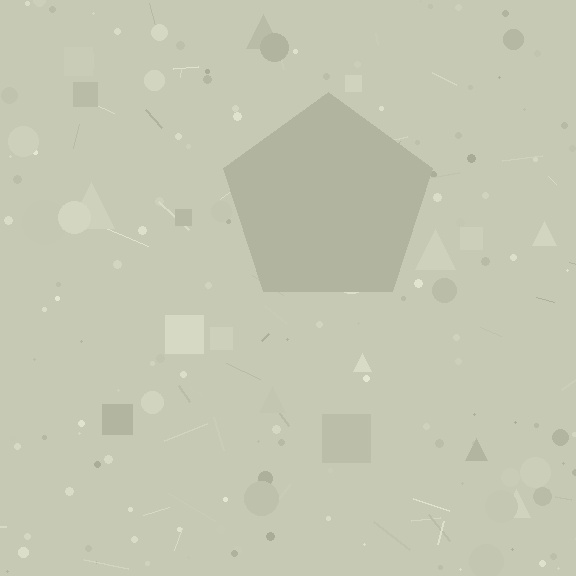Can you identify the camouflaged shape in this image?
The camouflaged shape is a pentagon.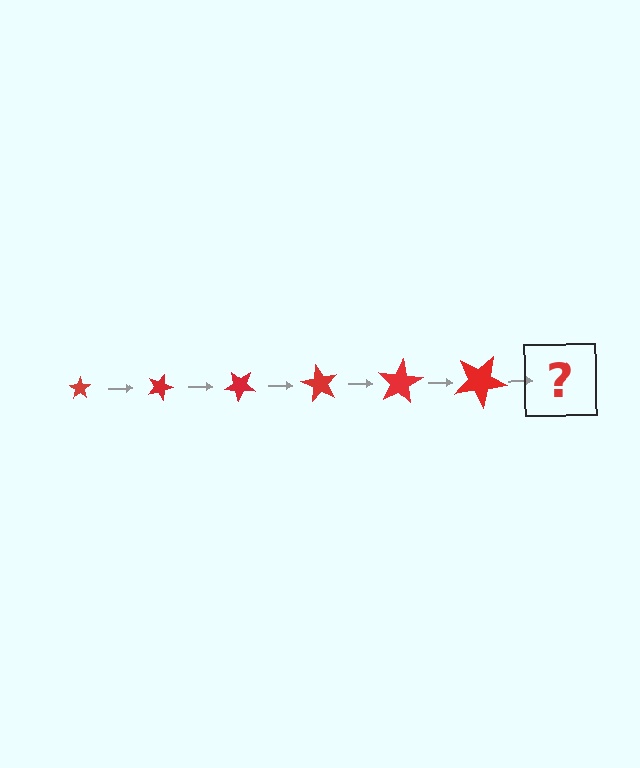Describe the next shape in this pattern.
It should be a star, larger than the previous one and rotated 120 degrees from the start.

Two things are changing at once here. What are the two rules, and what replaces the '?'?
The two rules are that the star grows larger each step and it rotates 20 degrees each step. The '?' should be a star, larger than the previous one and rotated 120 degrees from the start.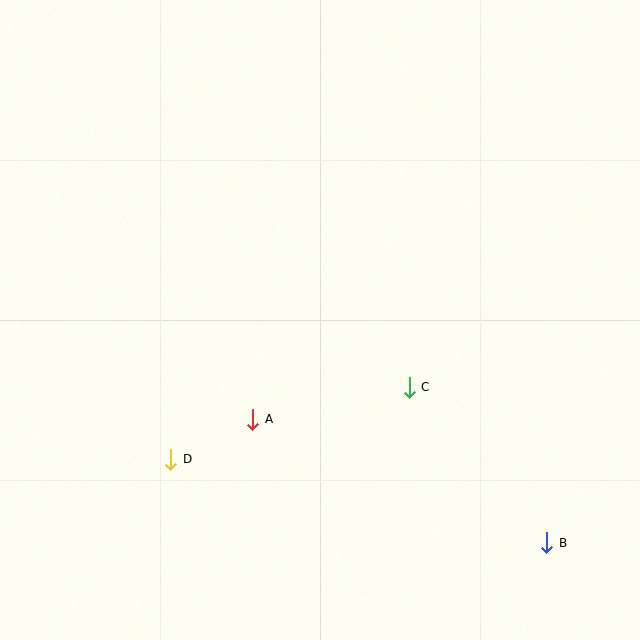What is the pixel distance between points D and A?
The distance between D and A is 91 pixels.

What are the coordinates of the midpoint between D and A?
The midpoint between D and A is at (212, 439).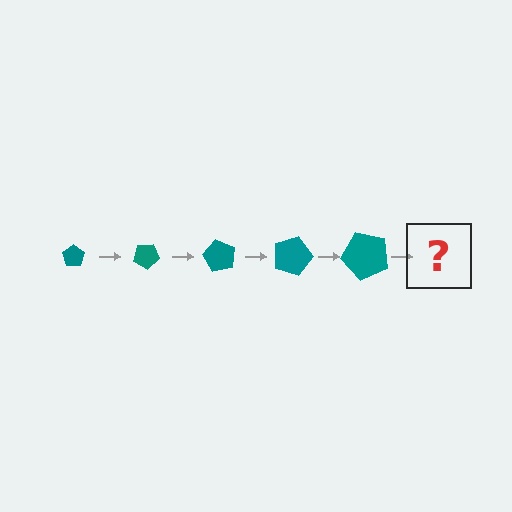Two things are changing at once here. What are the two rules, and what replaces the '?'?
The two rules are that the pentagon grows larger each step and it rotates 30 degrees each step. The '?' should be a pentagon, larger than the previous one and rotated 150 degrees from the start.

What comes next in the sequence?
The next element should be a pentagon, larger than the previous one and rotated 150 degrees from the start.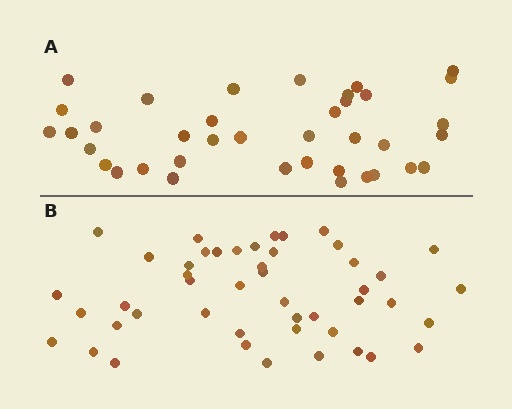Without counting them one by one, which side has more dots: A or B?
Region B (the bottom region) has more dots.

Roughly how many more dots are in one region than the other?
Region B has roughly 8 or so more dots than region A.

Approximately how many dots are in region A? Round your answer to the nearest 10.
About 40 dots. (The exact count is 38, which rounds to 40.)